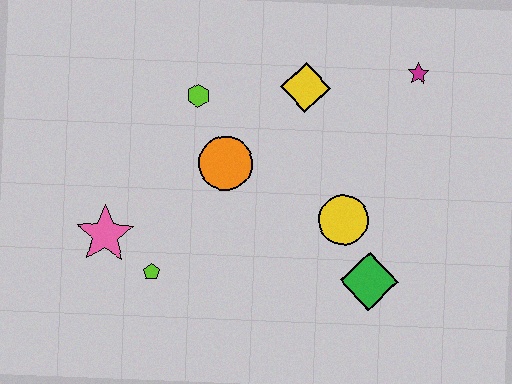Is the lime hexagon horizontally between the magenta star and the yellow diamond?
No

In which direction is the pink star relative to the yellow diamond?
The pink star is to the left of the yellow diamond.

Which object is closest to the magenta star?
The yellow diamond is closest to the magenta star.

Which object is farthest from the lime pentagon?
The magenta star is farthest from the lime pentagon.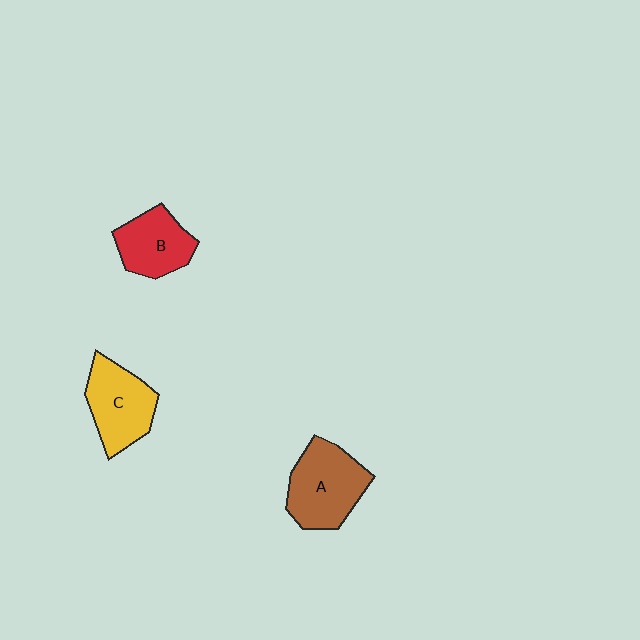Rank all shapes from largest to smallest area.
From largest to smallest: A (brown), C (yellow), B (red).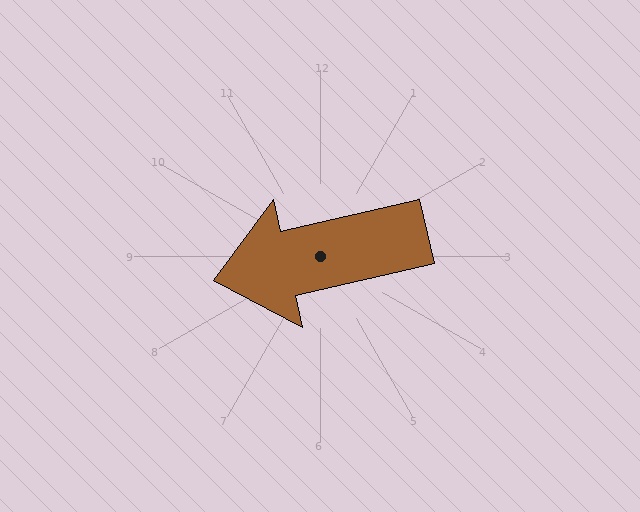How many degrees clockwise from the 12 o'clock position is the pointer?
Approximately 257 degrees.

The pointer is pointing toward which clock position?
Roughly 9 o'clock.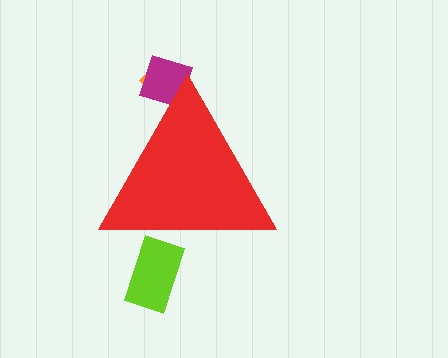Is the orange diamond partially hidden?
Yes, the orange diamond is partially hidden behind the red triangle.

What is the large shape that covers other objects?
A red triangle.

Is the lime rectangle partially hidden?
Yes, the lime rectangle is partially hidden behind the red triangle.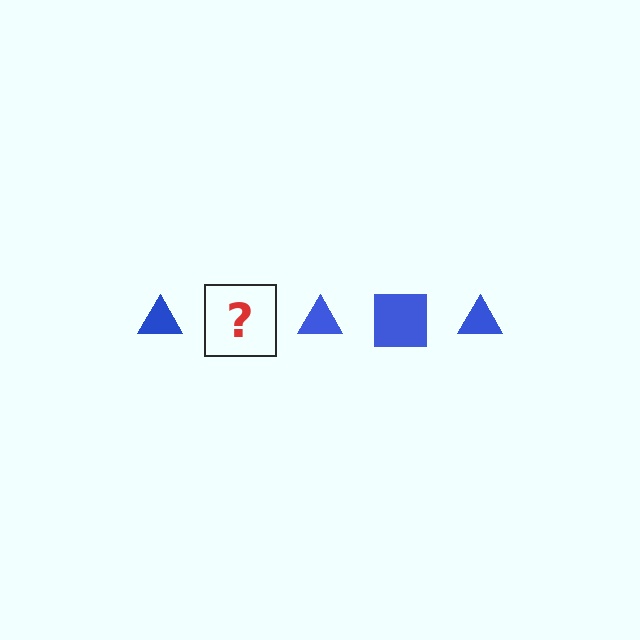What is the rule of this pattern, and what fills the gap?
The rule is that the pattern cycles through triangle, square shapes in blue. The gap should be filled with a blue square.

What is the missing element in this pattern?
The missing element is a blue square.